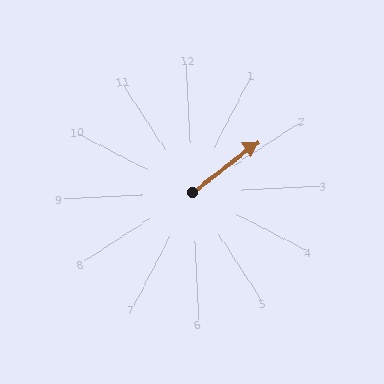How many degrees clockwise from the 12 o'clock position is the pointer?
Approximately 55 degrees.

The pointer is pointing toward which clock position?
Roughly 2 o'clock.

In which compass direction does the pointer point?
Northeast.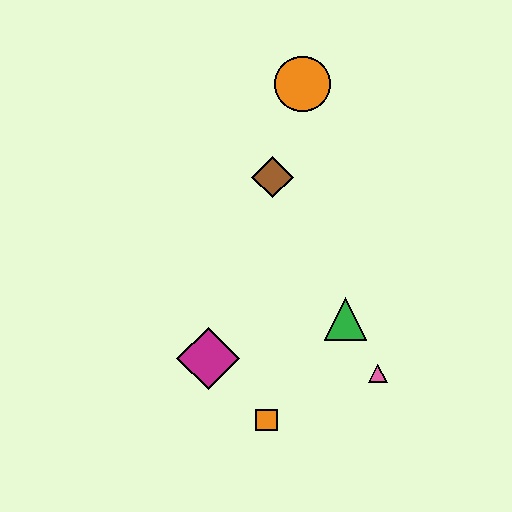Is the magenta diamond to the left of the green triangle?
Yes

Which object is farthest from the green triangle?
The orange circle is farthest from the green triangle.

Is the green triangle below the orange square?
No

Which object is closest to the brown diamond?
The orange circle is closest to the brown diamond.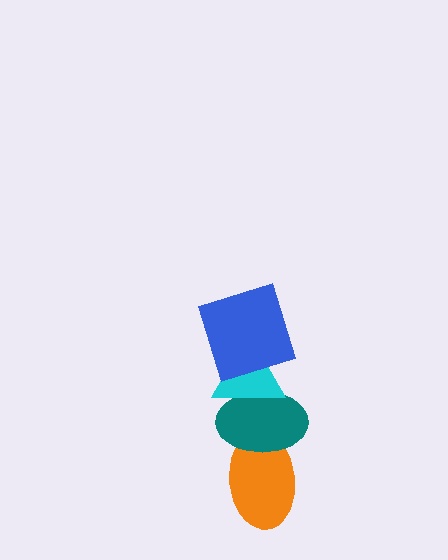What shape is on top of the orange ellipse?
The teal ellipse is on top of the orange ellipse.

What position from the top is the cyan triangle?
The cyan triangle is 2nd from the top.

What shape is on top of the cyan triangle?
The blue square is on top of the cyan triangle.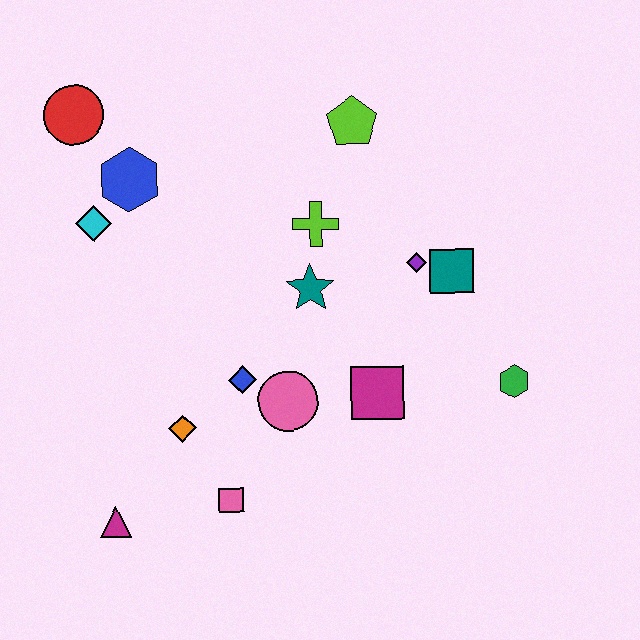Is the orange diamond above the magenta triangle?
Yes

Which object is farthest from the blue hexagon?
The green hexagon is farthest from the blue hexagon.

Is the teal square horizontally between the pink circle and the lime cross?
No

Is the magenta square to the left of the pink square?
No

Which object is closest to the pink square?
The orange diamond is closest to the pink square.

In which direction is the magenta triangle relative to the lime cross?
The magenta triangle is below the lime cross.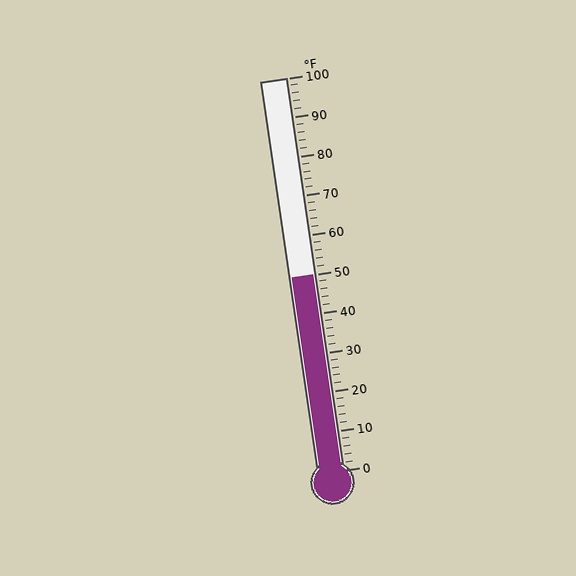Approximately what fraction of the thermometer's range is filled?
The thermometer is filled to approximately 50% of its range.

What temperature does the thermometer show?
The thermometer shows approximately 50°F.